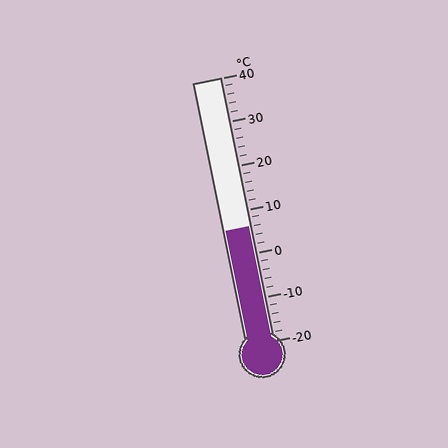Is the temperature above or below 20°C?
The temperature is below 20°C.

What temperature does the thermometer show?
The thermometer shows approximately 6°C.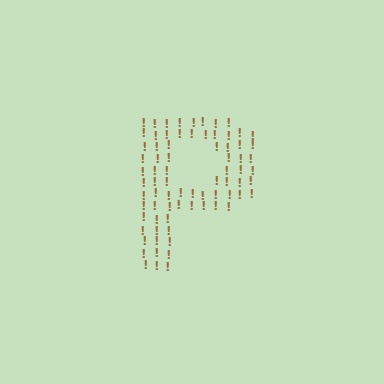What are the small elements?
The small elements are exclamation marks.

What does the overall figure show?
The overall figure shows the letter P.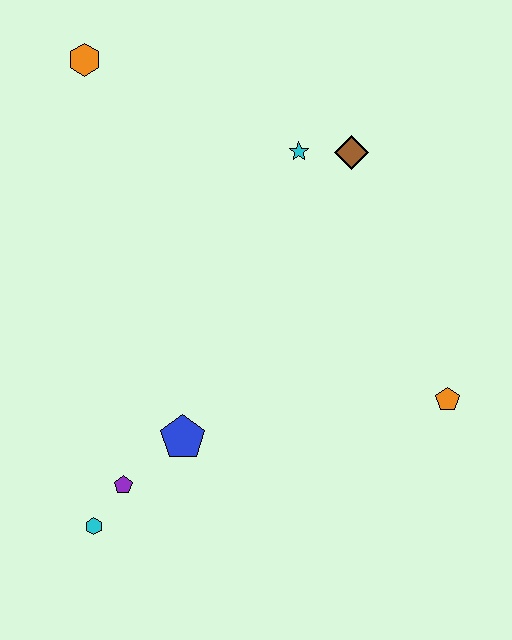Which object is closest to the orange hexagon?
The cyan star is closest to the orange hexagon.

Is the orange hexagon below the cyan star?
No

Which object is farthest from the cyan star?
The cyan hexagon is farthest from the cyan star.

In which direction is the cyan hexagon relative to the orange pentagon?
The cyan hexagon is to the left of the orange pentagon.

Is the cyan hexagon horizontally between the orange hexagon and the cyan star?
Yes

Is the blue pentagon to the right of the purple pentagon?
Yes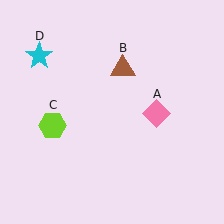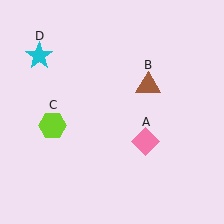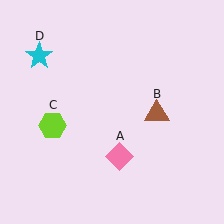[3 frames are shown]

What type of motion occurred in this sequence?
The pink diamond (object A), brown triangle (object B) rotated clockwise around the center of the scene.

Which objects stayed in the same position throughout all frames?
Lime hexagon (object C) and cyan star (object D) remained stationary.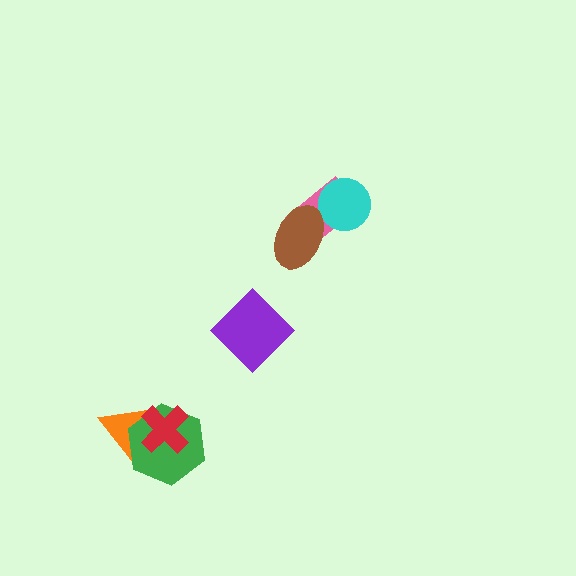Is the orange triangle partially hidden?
Yes, it is partially covered by another shape.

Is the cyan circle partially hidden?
No, no other shape covers it.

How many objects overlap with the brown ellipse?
1 object overlaps with the brown ellipse.